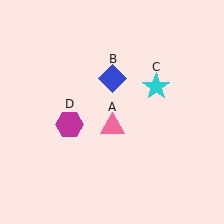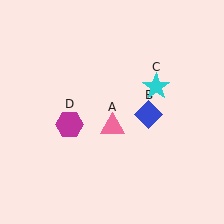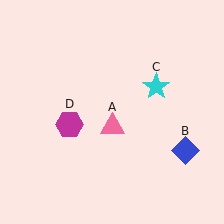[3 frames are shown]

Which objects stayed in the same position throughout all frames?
Pink triangle (object A) and cyan star (object C) and magenta hexagon (object D) remained stationary.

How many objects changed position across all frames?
1 object changed position: blue diamond (object B).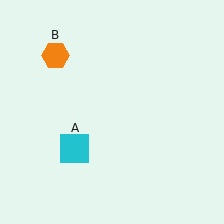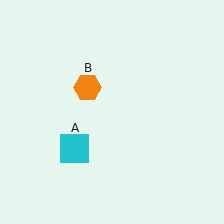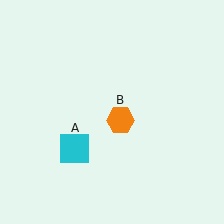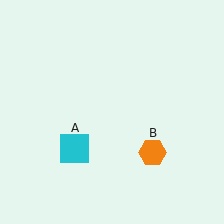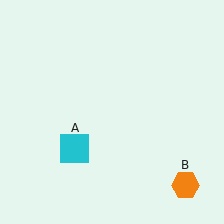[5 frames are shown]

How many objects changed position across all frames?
1 object changed position: orange hexagon (object B).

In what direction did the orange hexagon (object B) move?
The orange hexagon (object B) moved down and to the right.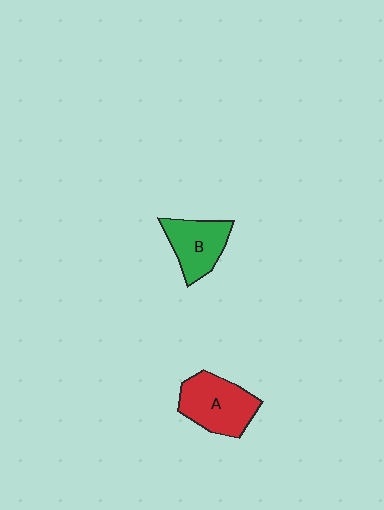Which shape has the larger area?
Shape A (red).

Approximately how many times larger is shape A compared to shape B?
Approximately 1.3 times.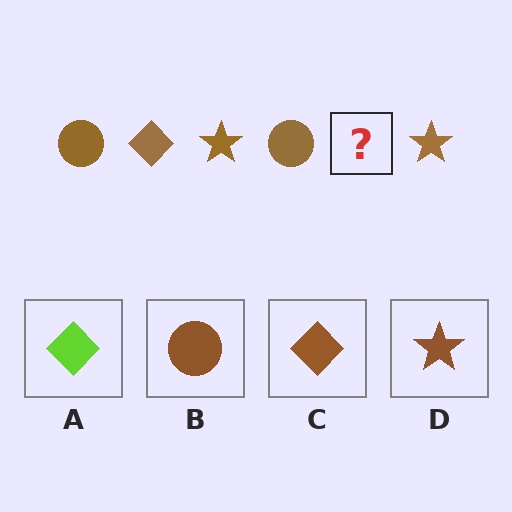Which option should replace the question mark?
Option C.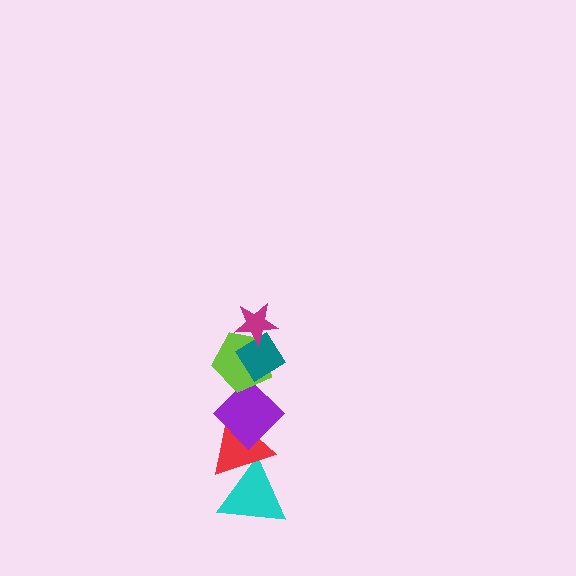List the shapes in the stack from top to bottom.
From top to bottom: the magenta star, the teal diamond, the lime pentagon, the purple diamond, the red triangle, the cyan triangle.